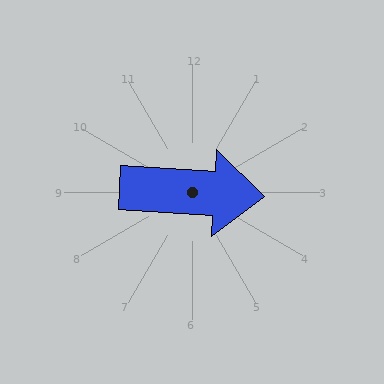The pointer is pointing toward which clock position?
Roughly 3 o'clock.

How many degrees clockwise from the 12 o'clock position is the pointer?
Approximately 94 degrees.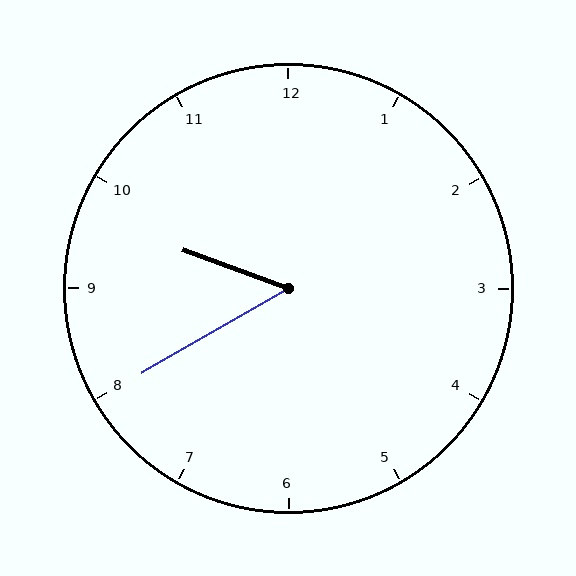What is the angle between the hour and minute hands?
Approximately 50 degrees.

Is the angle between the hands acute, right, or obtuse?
It is acute.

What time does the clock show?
9:40.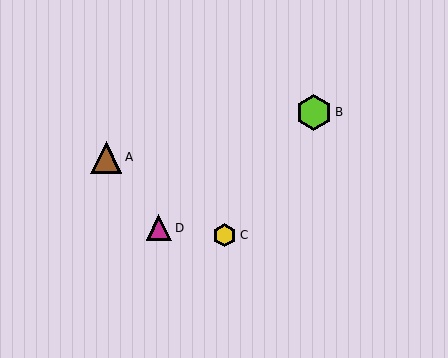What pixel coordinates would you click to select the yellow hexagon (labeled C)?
Click at (225, 235) to select the yellow hexagon C.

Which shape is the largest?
The lime hexagon (labeled B) is the largest.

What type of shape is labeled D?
Shape D is a magenta triangle.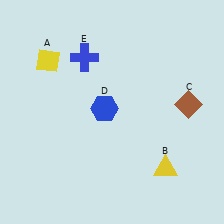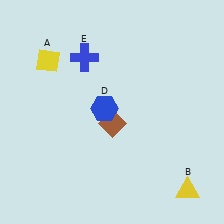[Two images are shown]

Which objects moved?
The objects that moved are: the yellow triangle (B), the brown diamond (C).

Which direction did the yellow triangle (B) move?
The yellow triangle (B) moved right.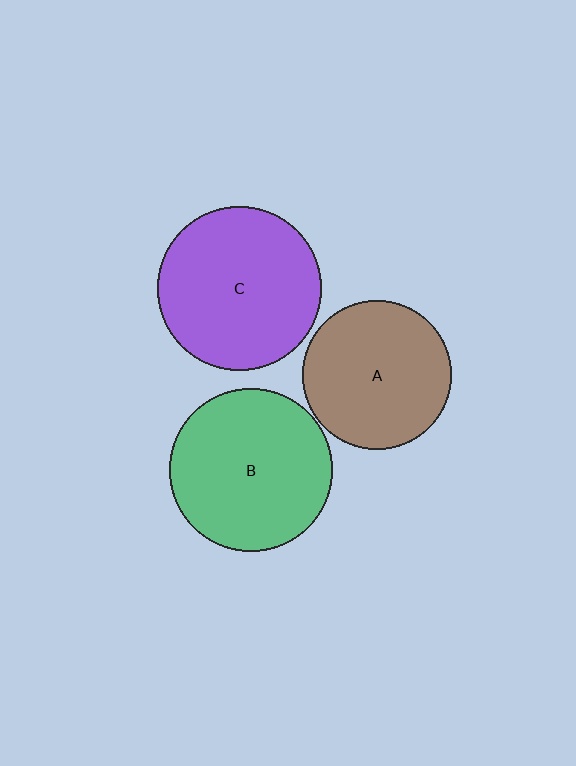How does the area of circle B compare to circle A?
Approximately 1.2 times.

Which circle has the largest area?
Circle C (purple).